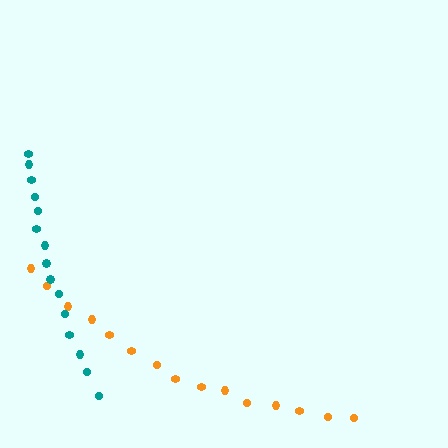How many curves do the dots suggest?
There are 2 distinct paths.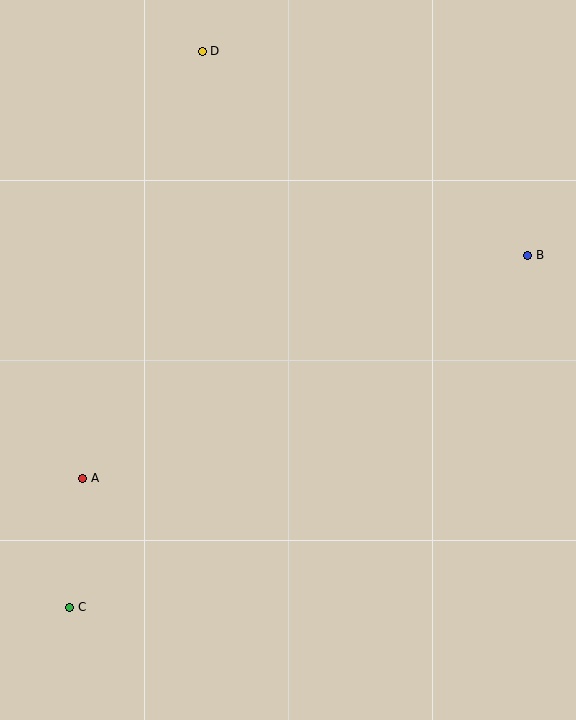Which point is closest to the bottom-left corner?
Point C is closest to the bottom-left corner.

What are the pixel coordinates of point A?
Point A is at (83, 478).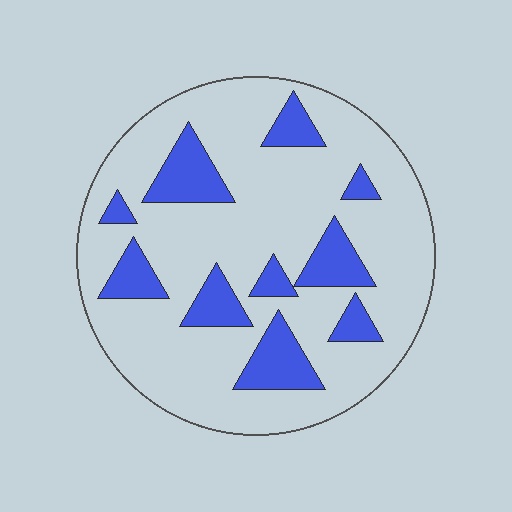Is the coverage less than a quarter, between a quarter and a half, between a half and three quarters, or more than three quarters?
Less than a quarter.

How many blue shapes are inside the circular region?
10.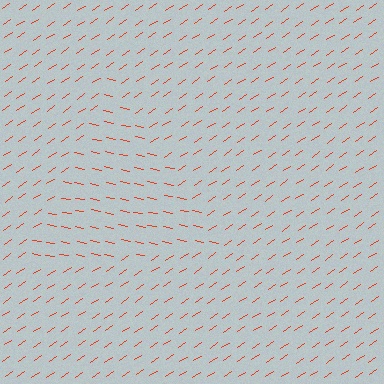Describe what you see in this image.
The image is filled with small red line segments. A triangle region in the image has lines oriented differently from the surrounding lines, creating a visible texture boundary.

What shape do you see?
I see a triangle.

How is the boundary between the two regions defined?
The boundary is defined purely by a change in line orientation (approximately 45 degrees difference). All lines are the same color and thickness.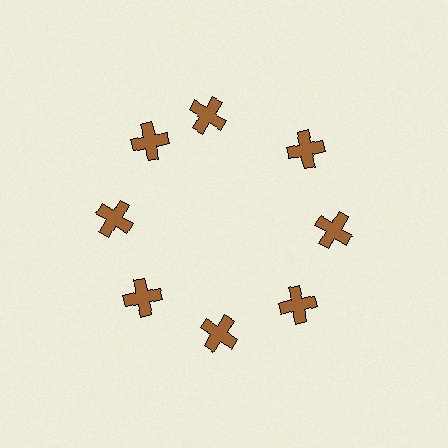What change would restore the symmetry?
The symmetry would be restored by rotating it back into even spacing with its neighbors so that all 8 crosses sit at equal angles and equal distance from the center.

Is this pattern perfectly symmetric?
No. The 8 brown crosses are arranged in a ring, but one element near the 12 o'clock position is rotated out of alignment along the ring, breaking the 8-fold rotational symmetry.